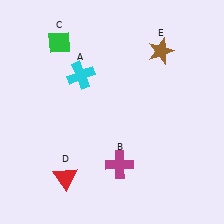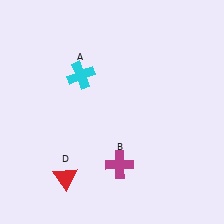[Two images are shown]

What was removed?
The brown star (E), the green diamond (C) were removed in Image 2.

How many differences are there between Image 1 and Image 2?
There are 2 differences between the two images.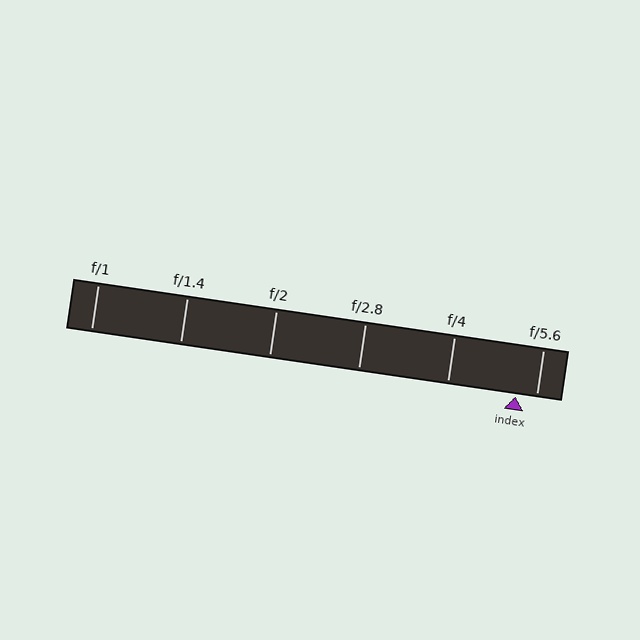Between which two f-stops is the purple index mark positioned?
The index mark is between f/4 and f/5.6.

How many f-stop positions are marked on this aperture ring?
There are 6 f-stop positions marked.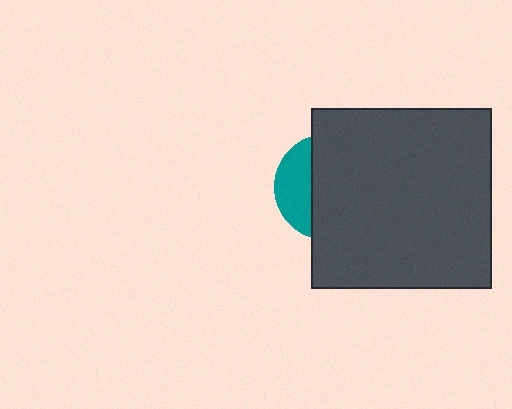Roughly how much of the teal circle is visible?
A small part of it is visible (roughly 32%).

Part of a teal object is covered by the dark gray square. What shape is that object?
It is a circle.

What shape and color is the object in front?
The object in front is a dark gray square.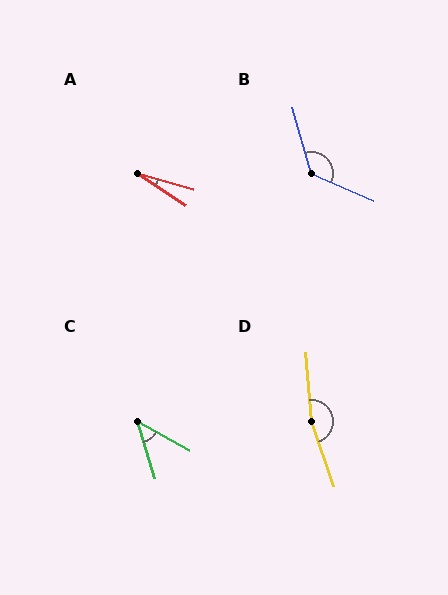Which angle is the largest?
D, at approximately 166 degrees.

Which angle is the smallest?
A, at approximately 17 degrees.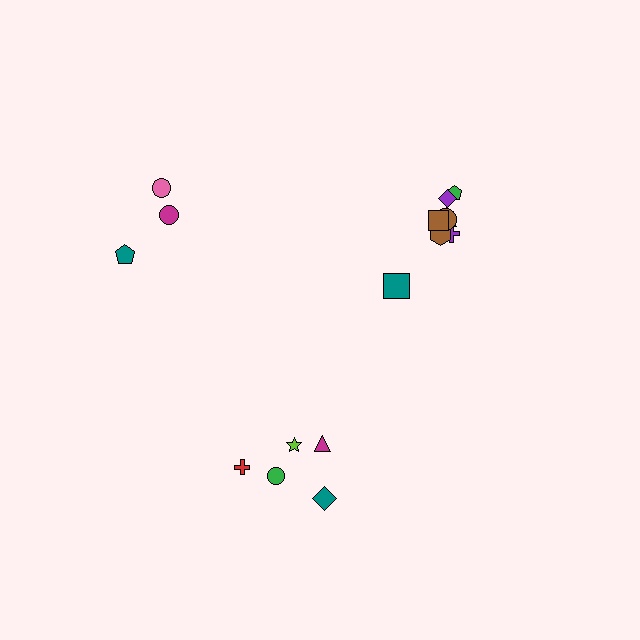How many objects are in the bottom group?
There are 5 objects.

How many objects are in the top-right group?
There are 8 objects.